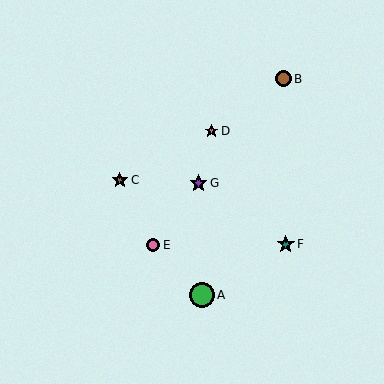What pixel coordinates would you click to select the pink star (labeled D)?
Click at (212, 131) to select the pink star D.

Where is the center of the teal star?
The center of the teal star is at (286, 244).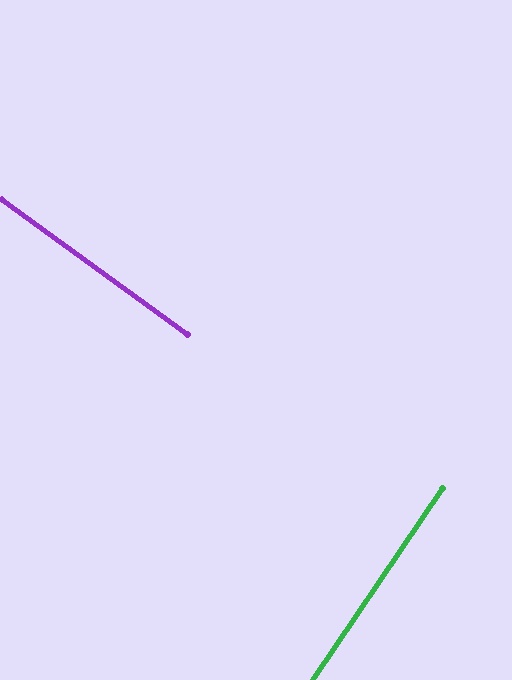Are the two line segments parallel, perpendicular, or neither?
Perpendicular — they meet at approximately 88°.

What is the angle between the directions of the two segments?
Approximately 88 degrees.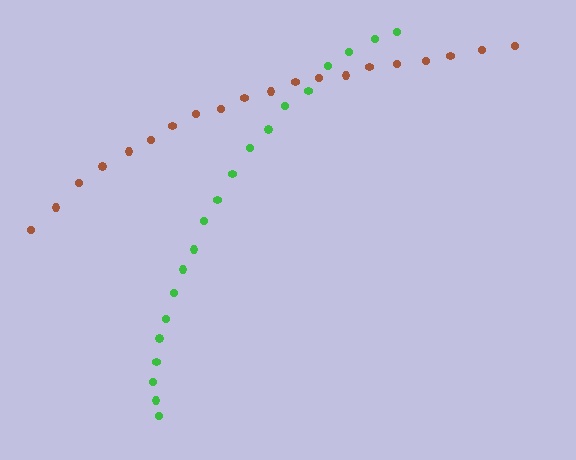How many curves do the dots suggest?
There are 2 distinct paths.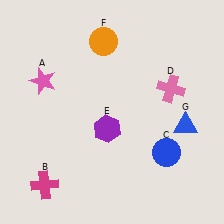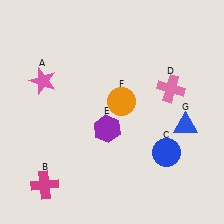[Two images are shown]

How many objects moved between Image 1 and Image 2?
1 object moved between the two images.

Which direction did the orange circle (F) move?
The orange circle (F) moved down.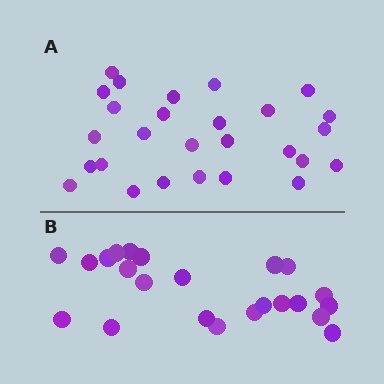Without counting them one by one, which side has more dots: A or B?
Region A (the top region) has more dots.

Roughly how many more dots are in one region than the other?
Region A has about 4 more dots than region B.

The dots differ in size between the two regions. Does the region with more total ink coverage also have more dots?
No. Region B has more total ink coverage because its dots are larger, but region A actually contains more individual dots. Total area can be misleading — the number of items is what matters here.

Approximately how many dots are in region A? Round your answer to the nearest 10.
About 30 dots. (The exact count is 27, which rounds to 30.)